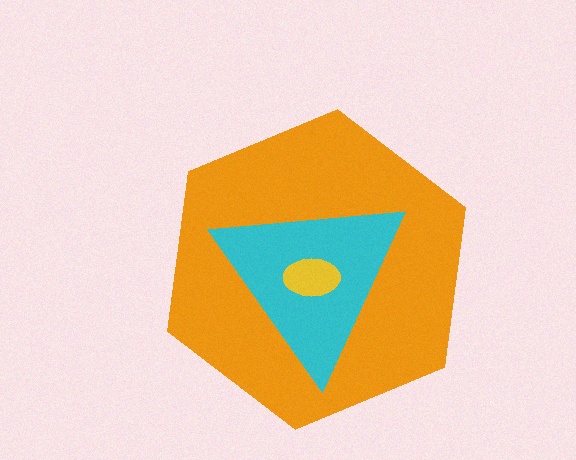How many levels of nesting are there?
3.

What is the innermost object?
The yellow ellipse.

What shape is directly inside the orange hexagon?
The cyan triangle.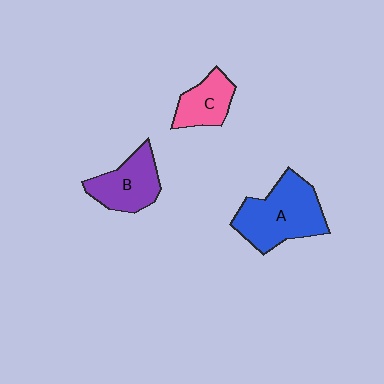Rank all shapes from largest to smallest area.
From largest to smallest: A (blue), B (purple), C (pink).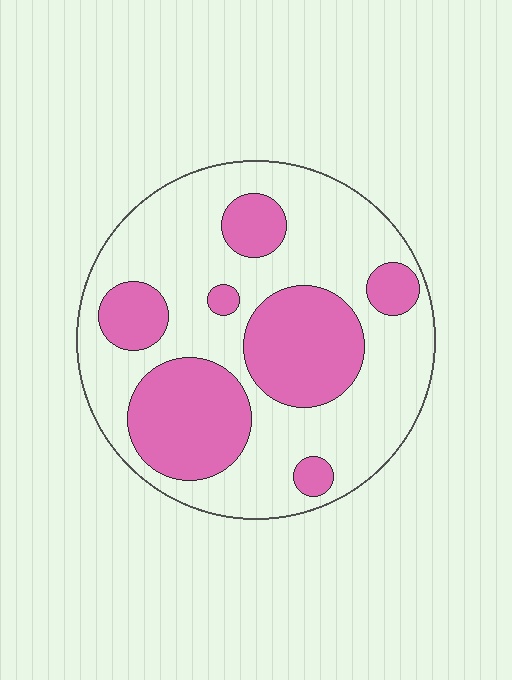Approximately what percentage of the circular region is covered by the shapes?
Approximately 35%.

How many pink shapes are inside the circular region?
7.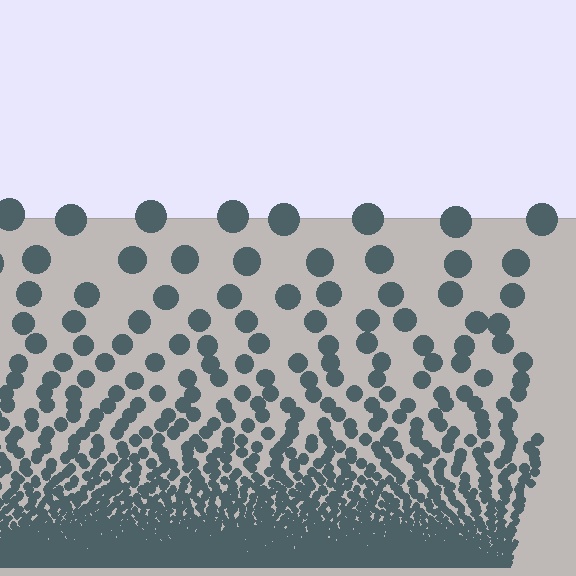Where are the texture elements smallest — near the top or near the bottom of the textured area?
Near the bottom.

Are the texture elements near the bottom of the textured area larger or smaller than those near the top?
Smaller. The gradient is inverted — elements near the bottom are smaller and denser.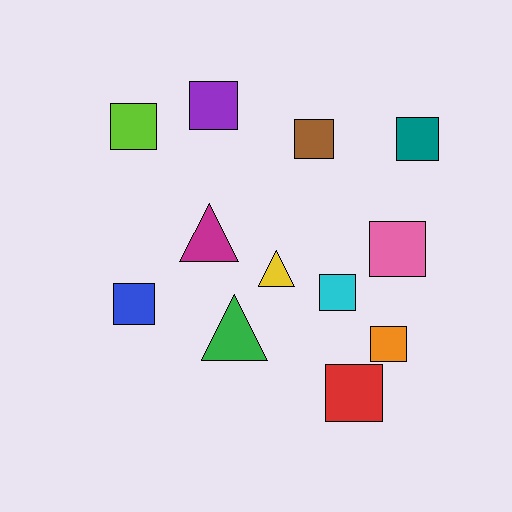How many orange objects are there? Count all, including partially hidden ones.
There is 1 orange object.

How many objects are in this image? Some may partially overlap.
There are 12 objects.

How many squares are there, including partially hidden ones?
There are 9 squares.